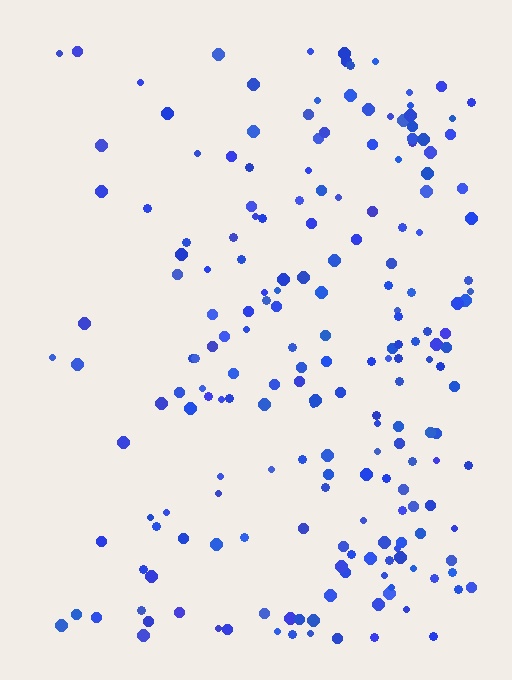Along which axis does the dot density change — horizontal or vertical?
Horizontal.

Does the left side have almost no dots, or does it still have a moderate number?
Still a moderate number, just noticeably fewer than the right.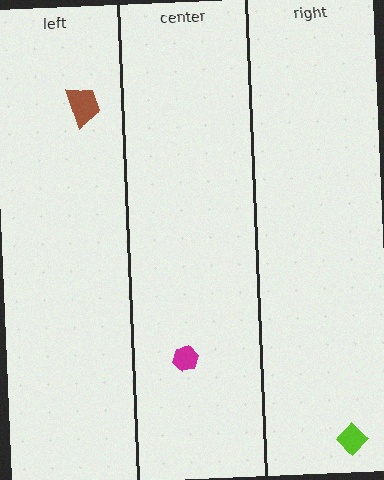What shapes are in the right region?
The lime diamond.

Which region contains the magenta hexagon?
The center region.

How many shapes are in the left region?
1.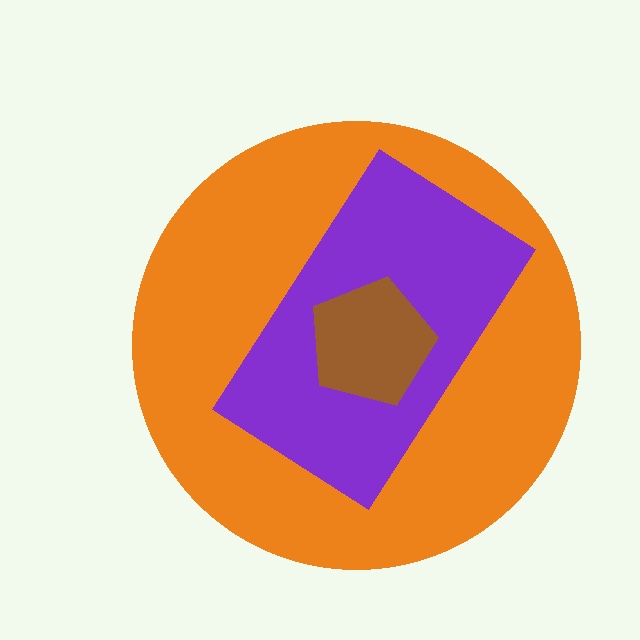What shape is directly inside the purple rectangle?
The brown pentagon.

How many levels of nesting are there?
3.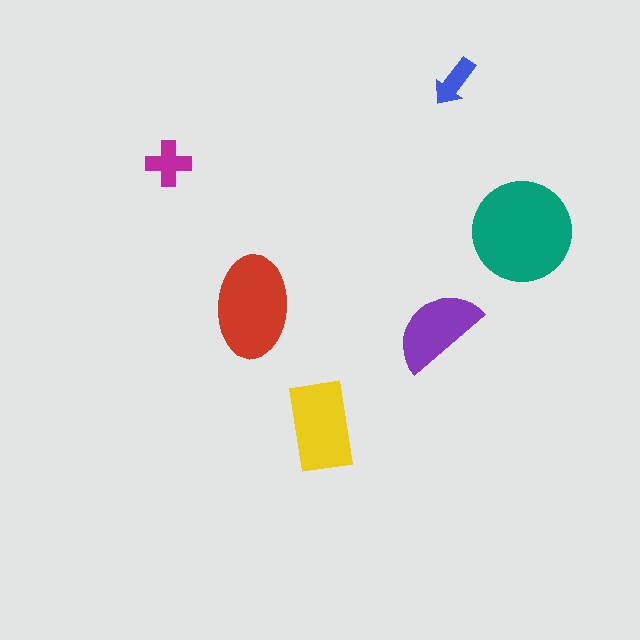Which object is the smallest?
The blue arrow.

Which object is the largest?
The teal circle.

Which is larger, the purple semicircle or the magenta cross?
The purple semicircle.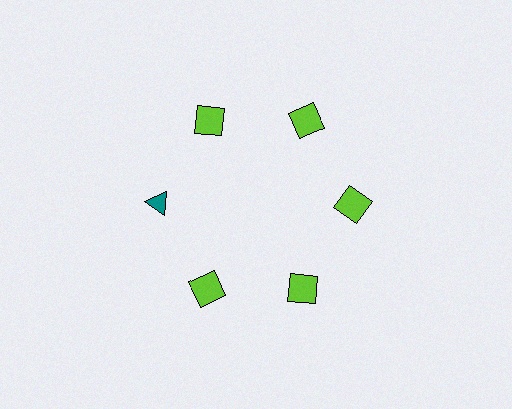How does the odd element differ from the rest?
It differs in both color (teal instead of lime) and shape (triangle instead of square).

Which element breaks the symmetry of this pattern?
The teal triangle at roughly the 9 o'clock position breaks the symmetry. All other shapes are lime squares.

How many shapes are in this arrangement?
There are 6 shapes arranged in a ring pattern.